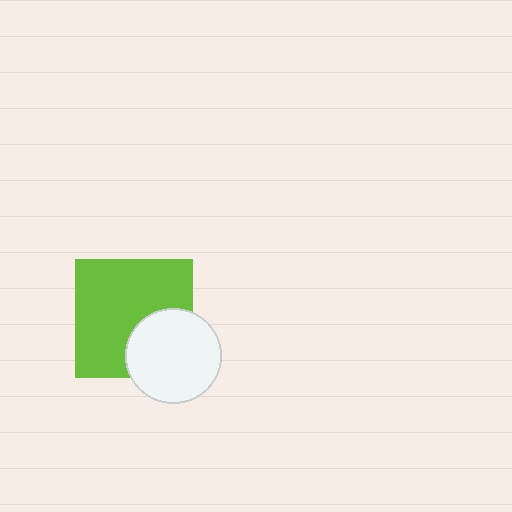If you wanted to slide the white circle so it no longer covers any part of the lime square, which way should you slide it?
Slide it toward the lower-right — that is the most direct way to separate the two shapes.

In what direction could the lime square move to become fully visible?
The lime square could move toward the upper-left. That would shift it out from behind the white circle entirely.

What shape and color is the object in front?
The object in front is a white circle.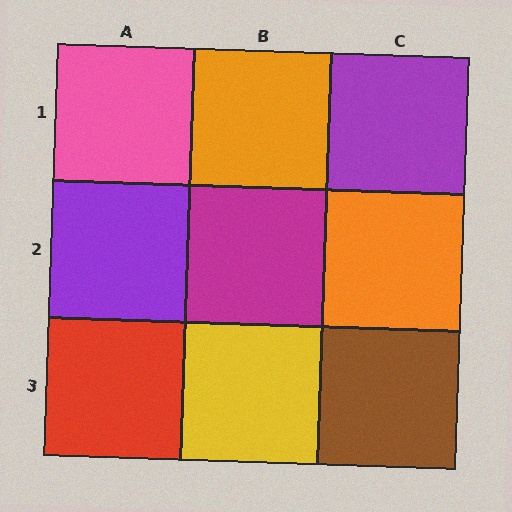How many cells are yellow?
1 cell is yellow.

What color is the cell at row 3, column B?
Yellow.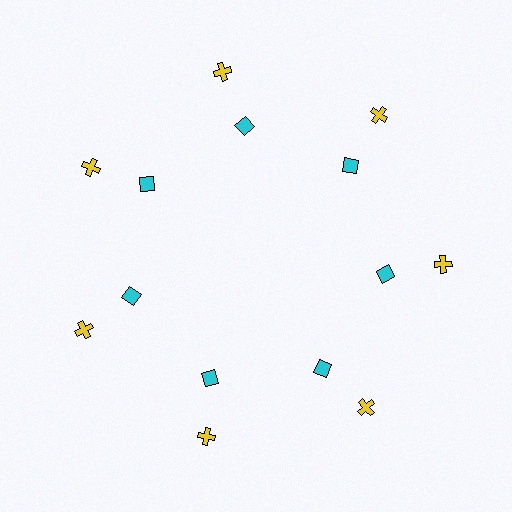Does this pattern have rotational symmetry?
Yes, this pattern has 7-fold rotational symmetry. It looks the same after rotating 51 degrees around the center.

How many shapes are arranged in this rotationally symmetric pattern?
There are 14 shapes, arranged in 7 groups of 2.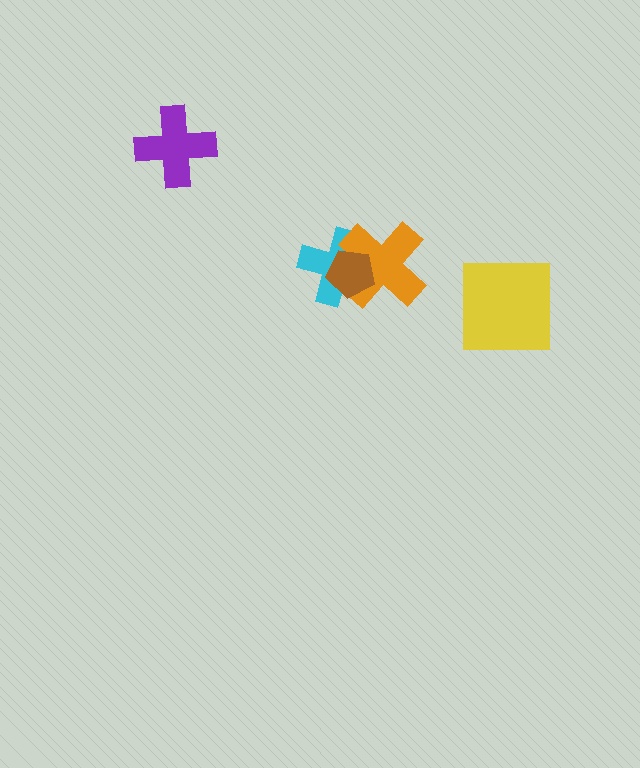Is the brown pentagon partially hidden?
No, no other shape covers it.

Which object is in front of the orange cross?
The brown pentagon is in front of the orange cross.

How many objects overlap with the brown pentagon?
2 objects overlap with the brown pentagon.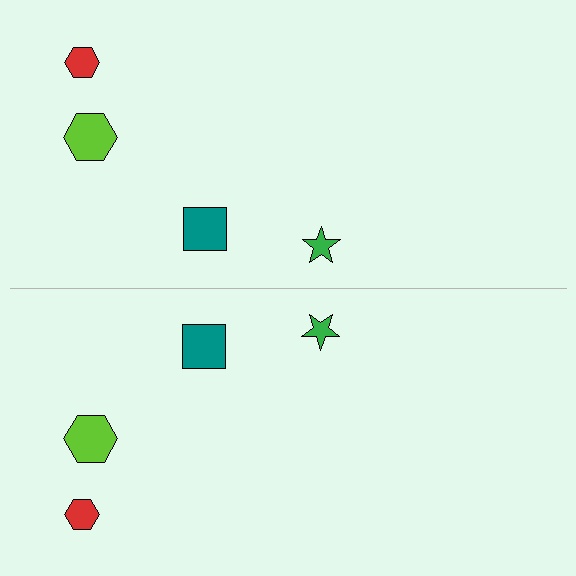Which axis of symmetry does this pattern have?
The pattern has a horizontal axis of symmetry running through the center of the image.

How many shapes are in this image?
There are 8 shapes in this image.